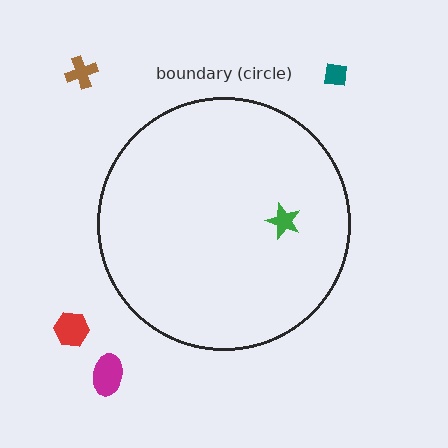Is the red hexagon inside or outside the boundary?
Outside.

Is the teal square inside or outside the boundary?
Outside.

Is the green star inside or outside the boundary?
Inside.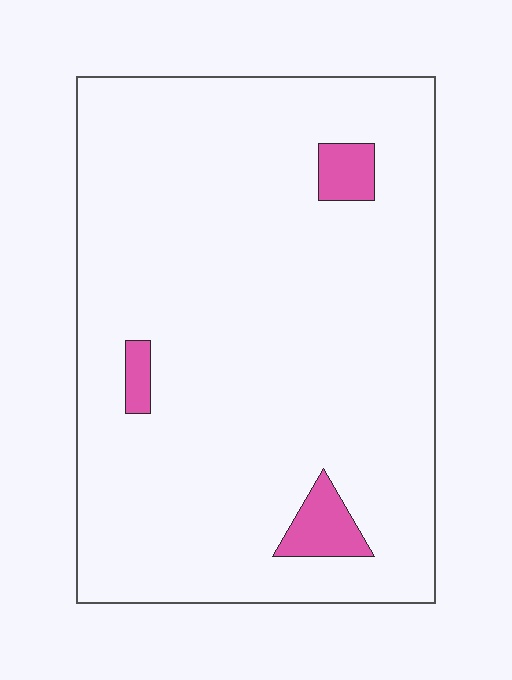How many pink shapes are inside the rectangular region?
3.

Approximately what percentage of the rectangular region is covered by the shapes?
Approximately 5%.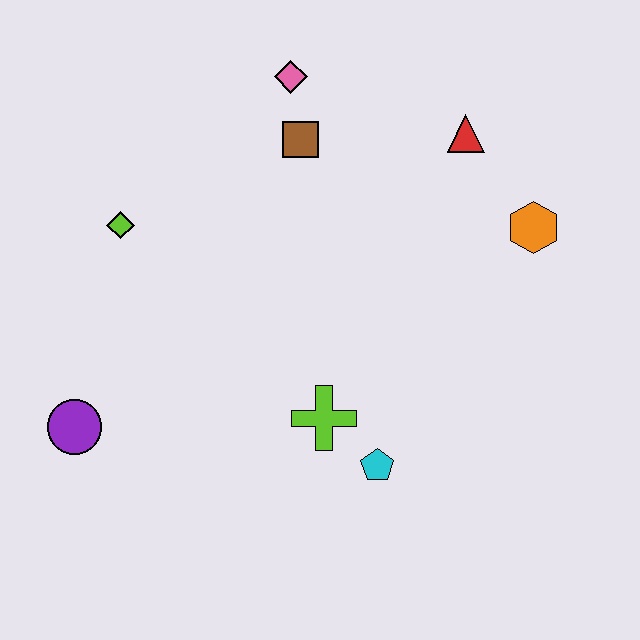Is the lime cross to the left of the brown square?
No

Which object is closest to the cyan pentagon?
The lime cross is closest to the cyan pentagon.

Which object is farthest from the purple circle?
The orange hexagon is farthest from the purple circle.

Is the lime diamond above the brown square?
No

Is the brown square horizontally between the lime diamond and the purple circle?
No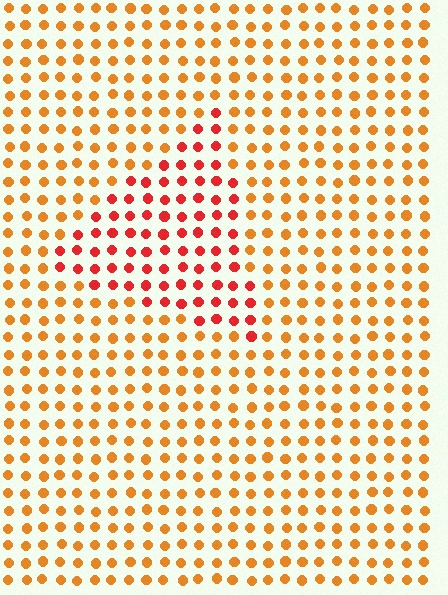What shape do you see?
I see a triangle.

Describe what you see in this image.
The image is filled with small orange elements in a uniform arrangement. A triangle-shaped region is visible where the elements are tinted to a slightly different hue, forming a subtle color boundary.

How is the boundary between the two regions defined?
The boundary is defined purely by a slight shift in hue (about 33 degrees). Spacing, size, and orientation are identical on both sides.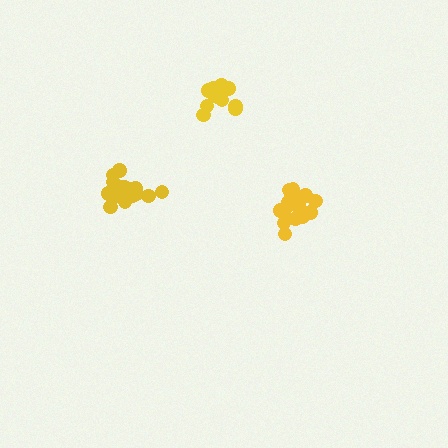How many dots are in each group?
Group 1: 17 dots, Group 2: 17 dots, Group 3: 15 dots (49 total).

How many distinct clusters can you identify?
There are 3 distinct clusters.